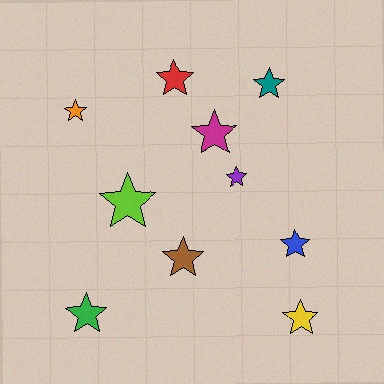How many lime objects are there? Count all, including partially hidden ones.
There is 1 lime object.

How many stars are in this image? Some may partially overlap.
There are 10 stars.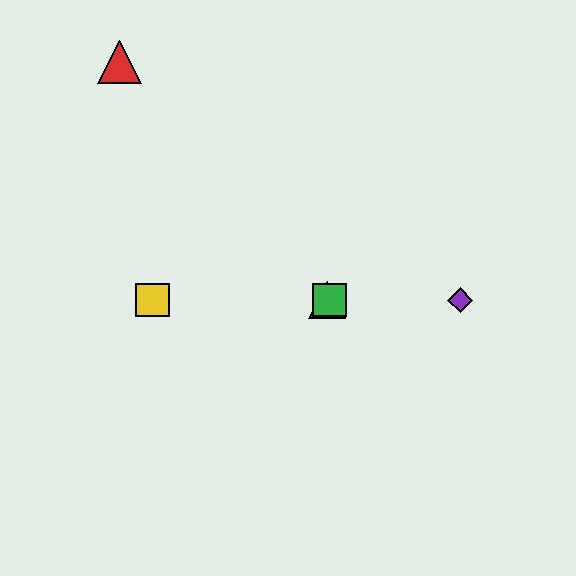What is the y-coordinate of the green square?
The green square is at y≈300.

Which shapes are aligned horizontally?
The blue triangle, the green square, the yellow square, the purple diamond are aligned horizontally.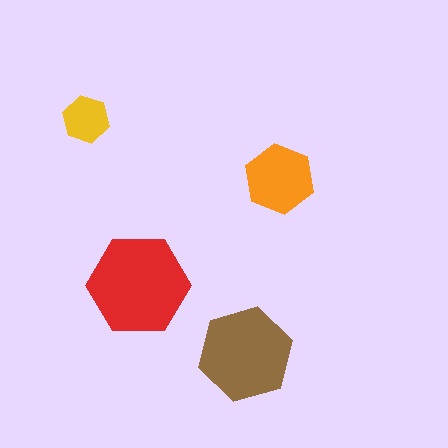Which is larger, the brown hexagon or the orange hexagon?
The brown one.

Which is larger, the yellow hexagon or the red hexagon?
The red one.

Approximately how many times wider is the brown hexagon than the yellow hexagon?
About 2 times wider.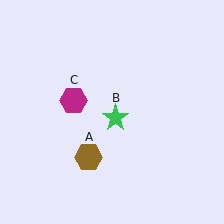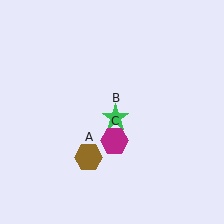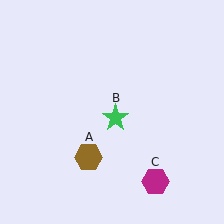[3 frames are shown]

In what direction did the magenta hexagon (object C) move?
The magenta hexagon (object C) moved down and to the right.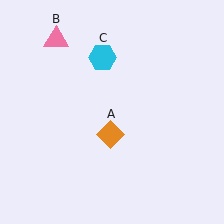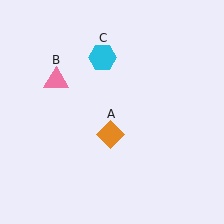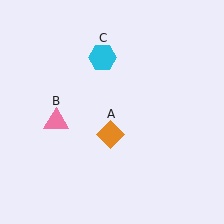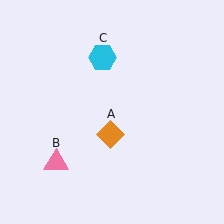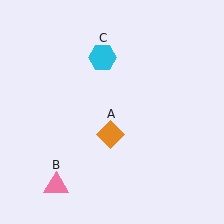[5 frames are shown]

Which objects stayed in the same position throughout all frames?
Orange diamond (object A) and cyan hexagon (object C) remained stationary.